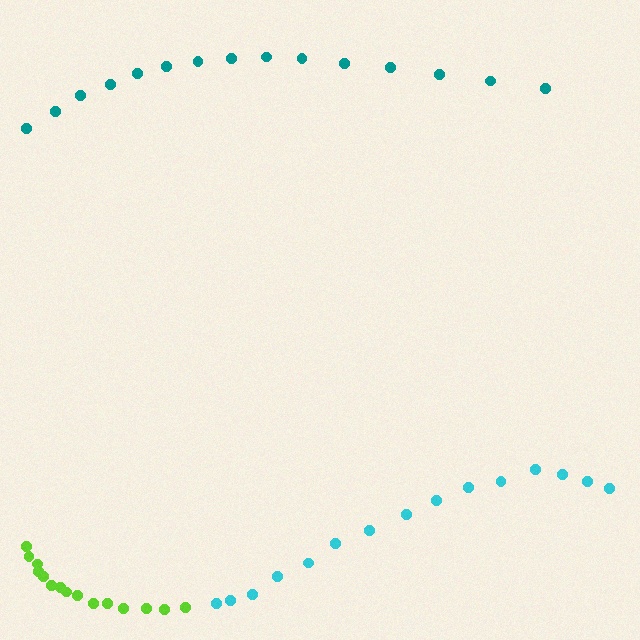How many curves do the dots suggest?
There are 3 distinct paths.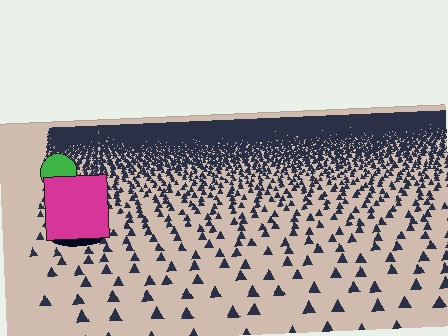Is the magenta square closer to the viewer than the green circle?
Yes. The magenta square is closer — you can tell from the texture gradient: the ground texture is coarser near it.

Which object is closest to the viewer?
The magenta square is closest. The texture marks near it are larger and more spread out.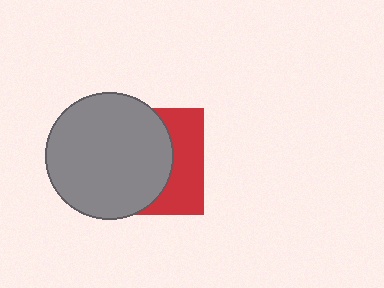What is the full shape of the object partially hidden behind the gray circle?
The partially hidden object is a red square.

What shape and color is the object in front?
The object in front is a gray circle.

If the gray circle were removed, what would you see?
You would see the complete red square.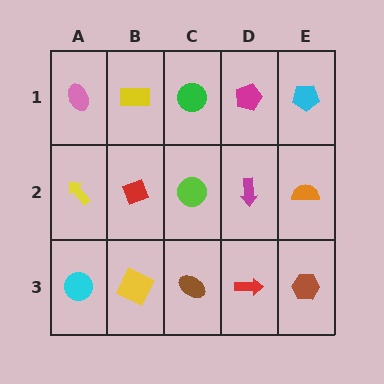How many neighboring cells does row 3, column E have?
2.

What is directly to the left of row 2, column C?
A red diamond.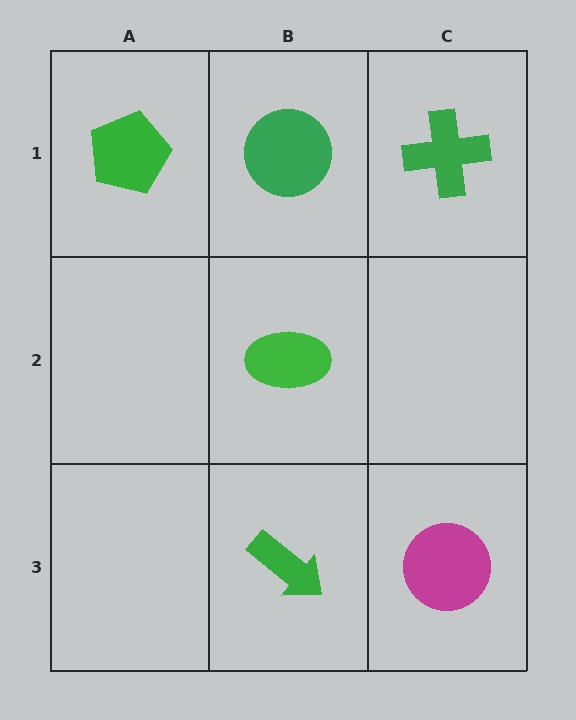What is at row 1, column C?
A green cross.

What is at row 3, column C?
A magenta circle.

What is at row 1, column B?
A green circle.